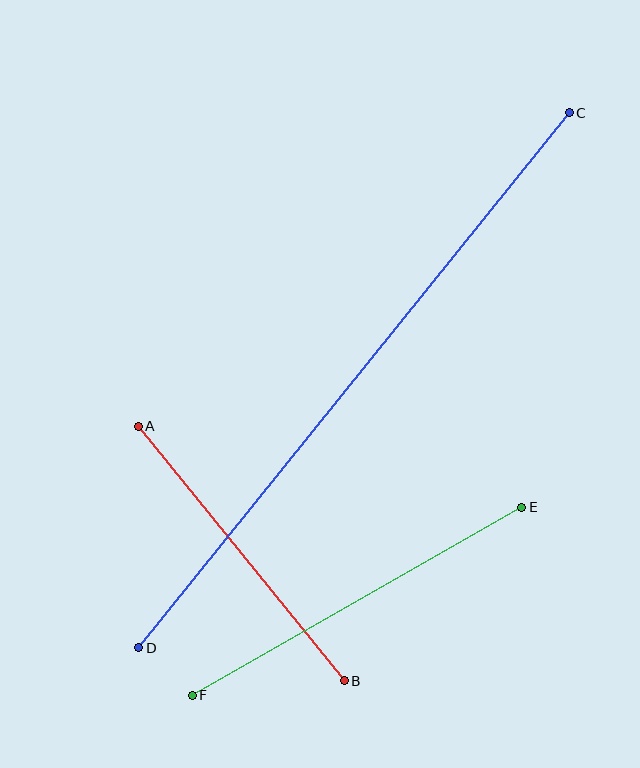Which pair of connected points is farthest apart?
Points C and D are farthest apart.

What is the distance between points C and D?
The distance is approximately 687 pixels.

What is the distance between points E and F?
The distance is approximately 380 pixels.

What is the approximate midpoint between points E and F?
The midpoint is at approximately (357, 601) pixels.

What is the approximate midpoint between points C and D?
The midpoint is at approximately (354, 380) pixels.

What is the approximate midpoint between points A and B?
The midpoint is at approximately (241, 554) pixels.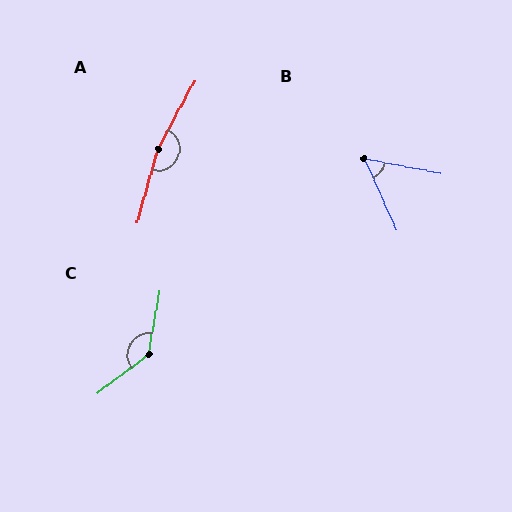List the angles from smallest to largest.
B (55°), C (137°), A (168°).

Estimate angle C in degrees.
Approximately 137 degrees.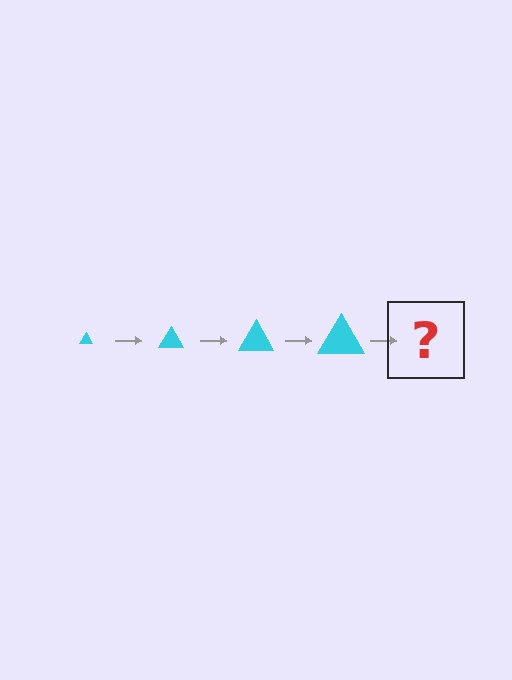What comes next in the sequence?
The next element should be a cyan triangle, larger than the previous one.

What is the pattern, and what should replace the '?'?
The pattern is that the triangle gets progressively larger each step. The '?' should be a cyan triangle, larger than the previous one.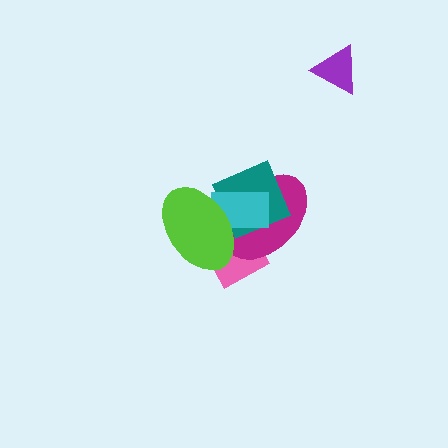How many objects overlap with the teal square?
3 objects overlap with the teal square.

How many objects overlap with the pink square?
3 objects overlap with the pink square.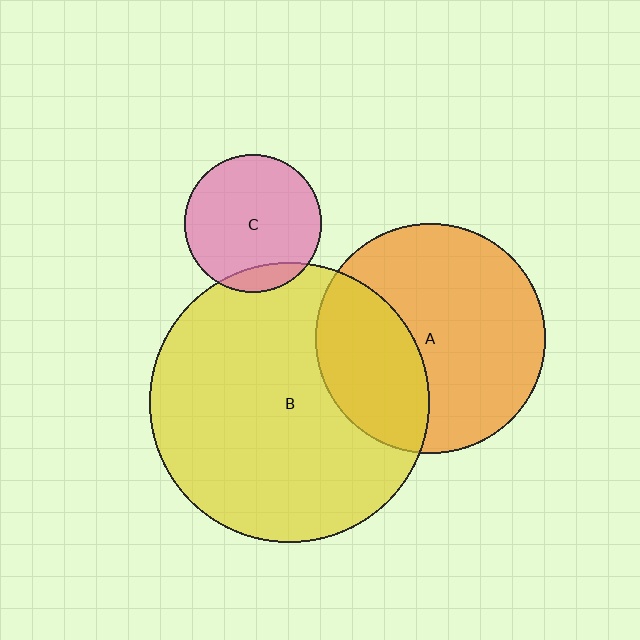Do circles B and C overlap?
Yes.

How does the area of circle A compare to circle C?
Approximately 2.8 times.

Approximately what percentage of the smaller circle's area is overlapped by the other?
Approximately 10%.